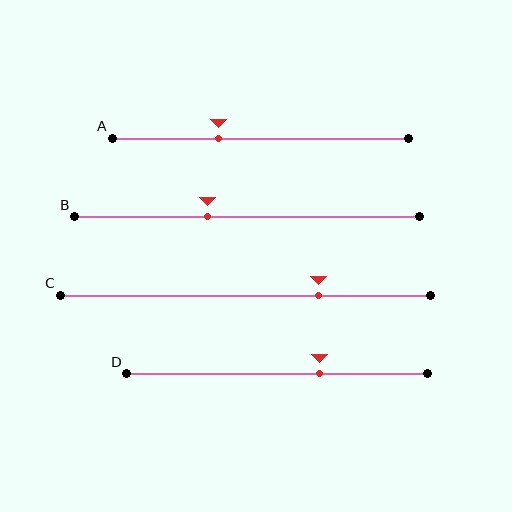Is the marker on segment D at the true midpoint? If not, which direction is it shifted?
No, the marker on segment D is shifted to the right by about 14% of the segment length.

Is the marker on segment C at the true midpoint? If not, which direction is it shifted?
No, the marker on segment C is shifted to the right by about 20% of the segment length.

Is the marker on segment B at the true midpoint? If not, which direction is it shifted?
No, the marker on segment B is shifted to the left by about 11% of the segment length.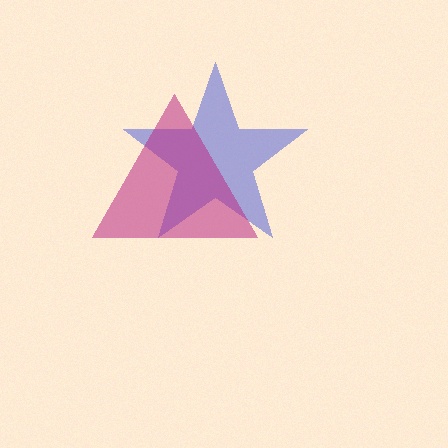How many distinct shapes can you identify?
There are 2 distinct shapes: a blue star, a magenta triangle.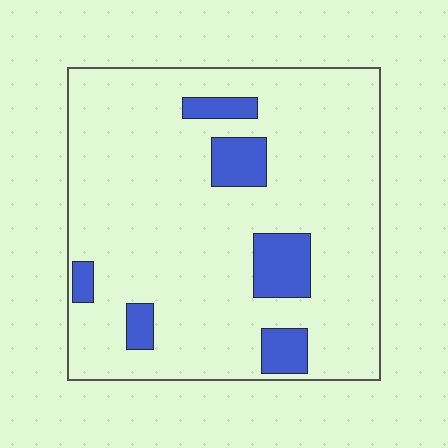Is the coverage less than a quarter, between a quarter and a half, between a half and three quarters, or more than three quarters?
Less than a quarter.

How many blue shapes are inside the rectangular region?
6.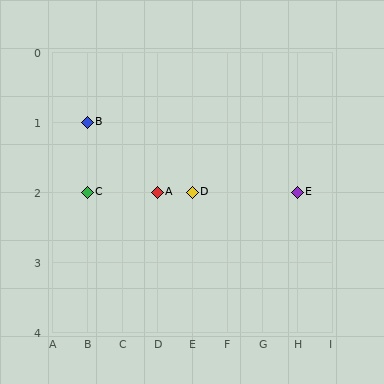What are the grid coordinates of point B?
Point B is at grid coordinates (B, 1).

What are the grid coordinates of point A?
Point A is at grid coordinates (D, 2).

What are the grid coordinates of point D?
Point D is at grid coordinates (E, 2).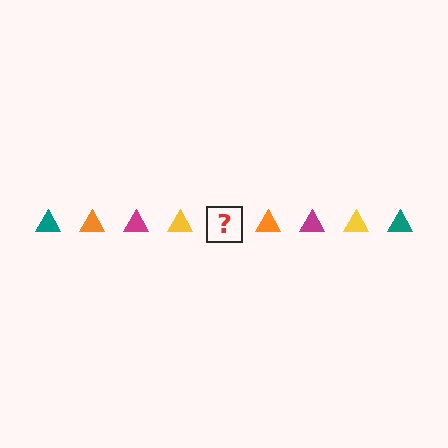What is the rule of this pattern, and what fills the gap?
The rule is that the pattern cycles through teal, orange, magenta, yellow triangles. The gap should be filled with a teal triangle.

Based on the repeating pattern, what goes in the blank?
The blank should be a teal triangle.